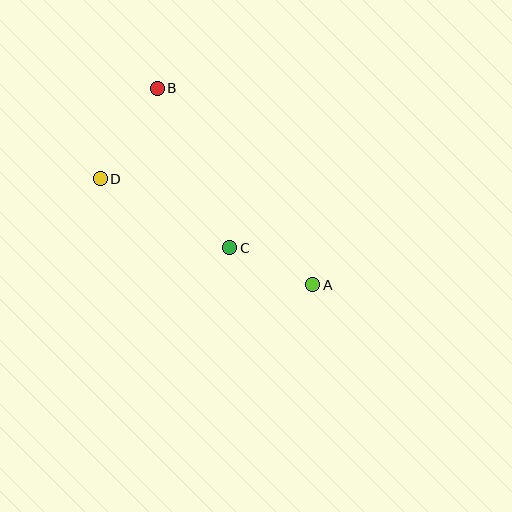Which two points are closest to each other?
Points A and C are closest to each other.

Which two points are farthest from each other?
Points A and B are farthest from each other.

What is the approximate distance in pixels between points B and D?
The distance between B and D is approximately 107 pixels.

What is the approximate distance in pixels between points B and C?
The distance between B and C is approximately 175 pixels.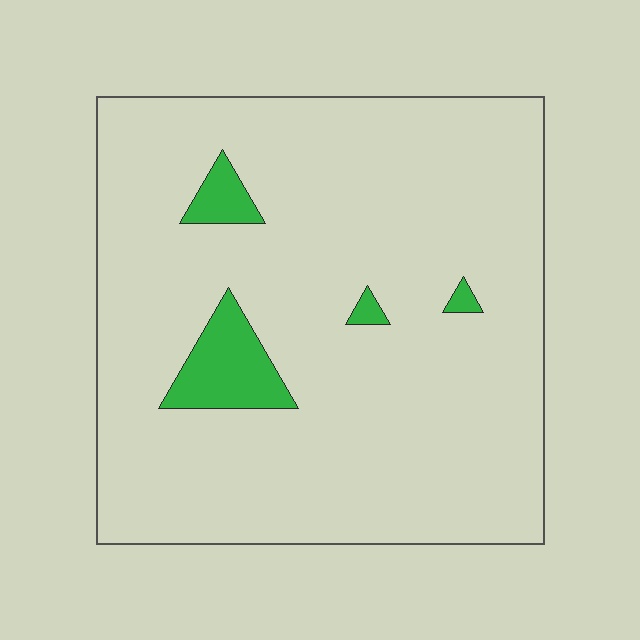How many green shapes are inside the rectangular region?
4.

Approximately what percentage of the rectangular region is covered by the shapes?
Approximately 5%.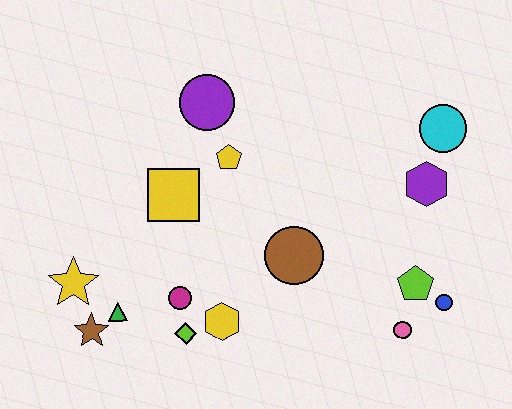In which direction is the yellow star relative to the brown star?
The yellow star is above the brown star.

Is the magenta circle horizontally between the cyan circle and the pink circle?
No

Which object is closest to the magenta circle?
The lime diamond is closest to the magenta circle.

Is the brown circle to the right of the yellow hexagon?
Yes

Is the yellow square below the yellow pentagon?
Yes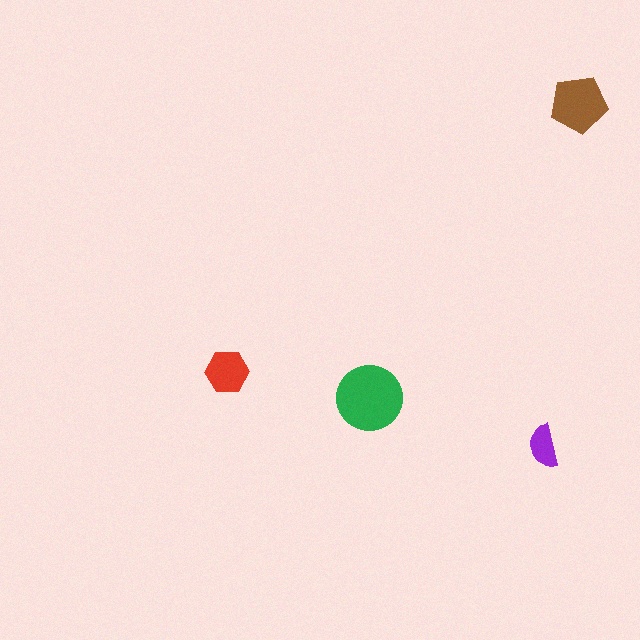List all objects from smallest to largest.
The purple semicircle, the red hexagon, the brown pentagon, the green circle.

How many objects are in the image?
There are 4 objects in the image.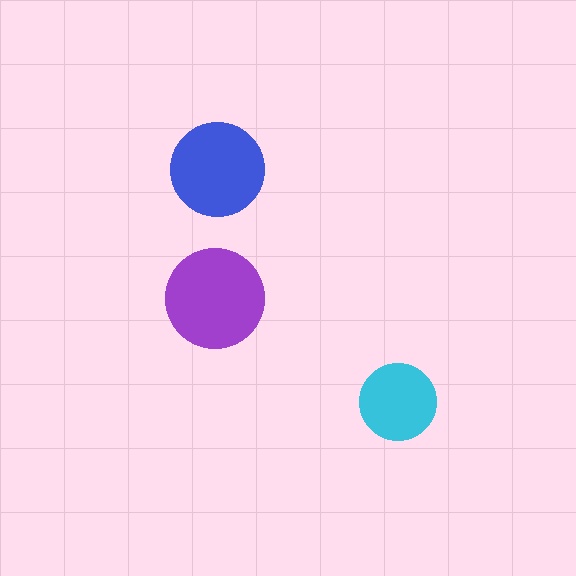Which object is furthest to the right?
The cyan circle is rightmost.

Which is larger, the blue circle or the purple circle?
The purple one.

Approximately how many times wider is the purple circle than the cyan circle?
About 1.5 times wider.